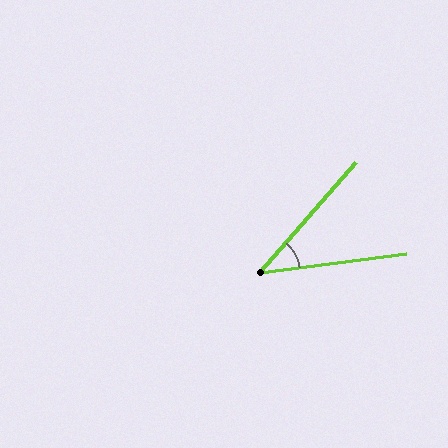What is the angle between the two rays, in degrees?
Approximately 42 degrees.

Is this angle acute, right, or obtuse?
It is acute.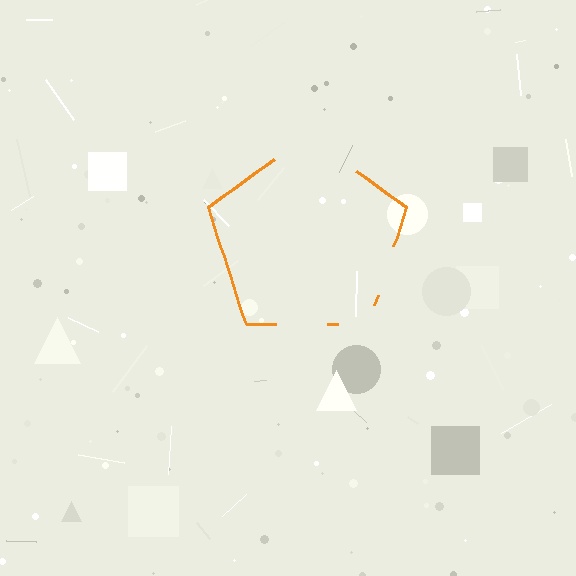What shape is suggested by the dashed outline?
The dashed outline suggests a pentagon.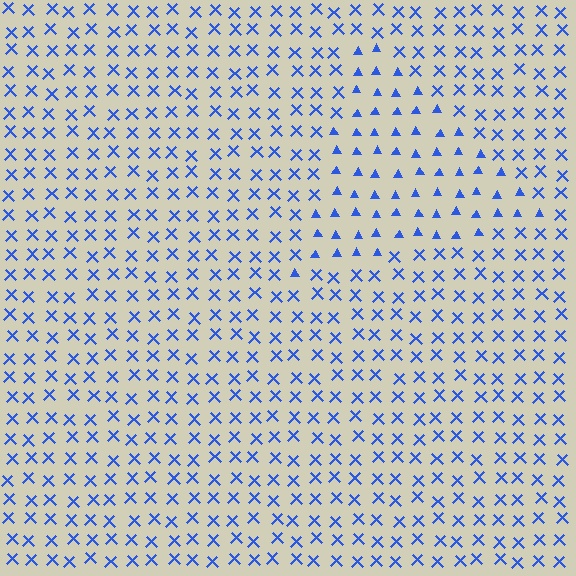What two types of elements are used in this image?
The image uses triangles inside the triangle region and X marks outside it.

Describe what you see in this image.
The image is filled with small blue elements arranged in a uniform grid. A triangle-shaped region contains triangles, while the surrounding area contains X marks. The boundary is defined purely by the change in element shape.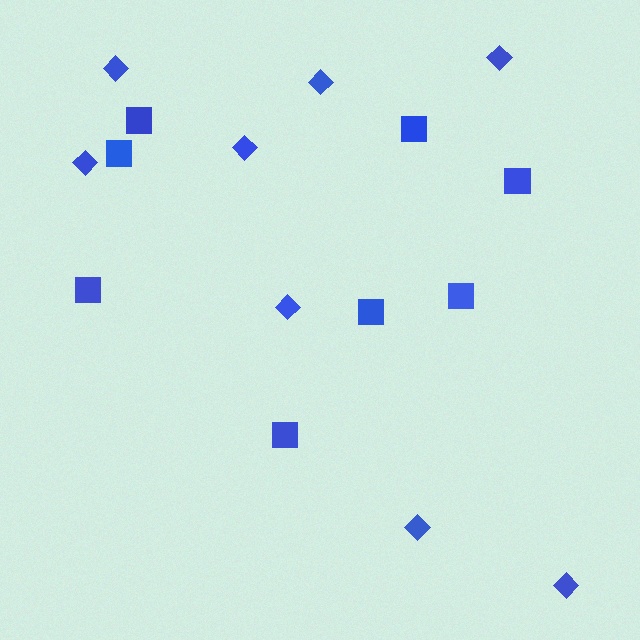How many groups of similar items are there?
There are 2 groups: one group of diamonds (8) and one group of squares (8).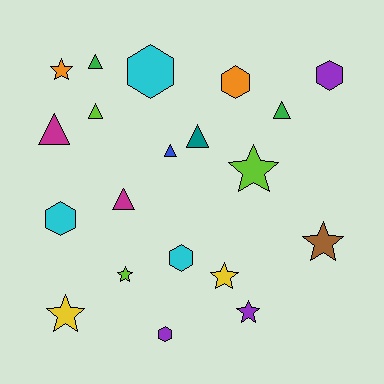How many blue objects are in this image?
There is 1 blue object.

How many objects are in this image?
There are 20 objects.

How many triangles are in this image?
There are 7 triangles.